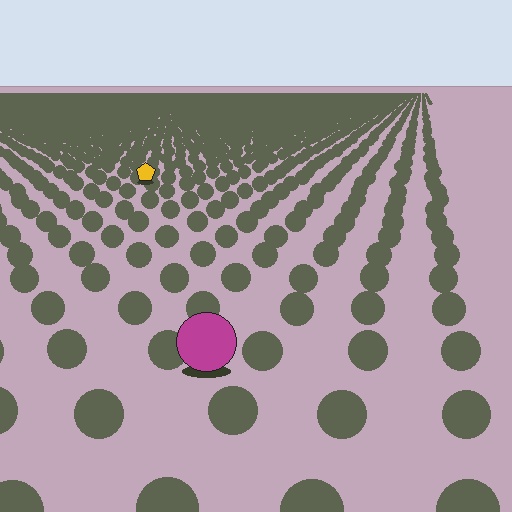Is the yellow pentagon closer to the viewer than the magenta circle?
No. The magenta circle is closer — you can tell from the texture gradient: the ground texture is coarser near it.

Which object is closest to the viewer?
The magenta circle is closest. The texture marks near it are larger and more spread out.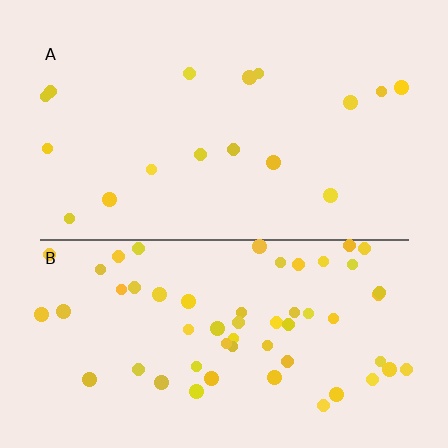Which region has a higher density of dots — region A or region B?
B (the bottom).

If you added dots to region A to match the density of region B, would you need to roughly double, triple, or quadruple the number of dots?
Approximately triple.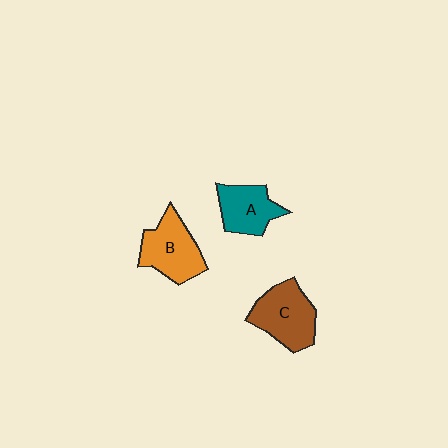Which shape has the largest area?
Shape C (brown).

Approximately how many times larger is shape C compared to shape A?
Approximately 1.3 times.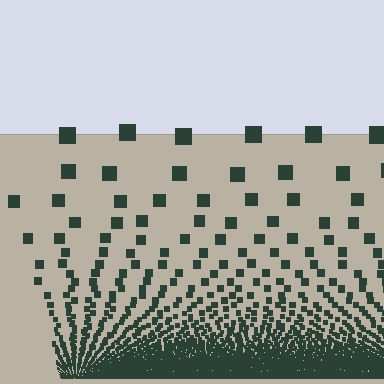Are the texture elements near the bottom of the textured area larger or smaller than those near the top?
Smaller. The gradient is inverted — elements near the bottom are smaller and denser.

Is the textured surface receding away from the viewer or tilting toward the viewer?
The surface appears to tilt toward the viewer. Texture elements get larger and sparser toward the top.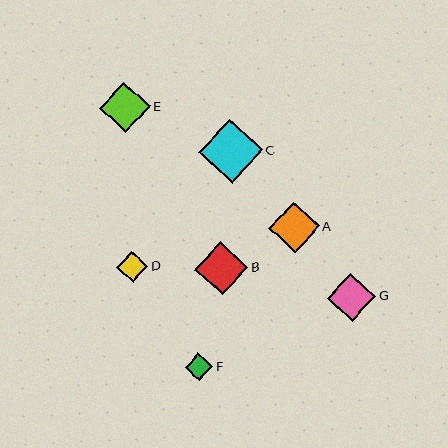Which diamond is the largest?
Diamond C is the largest with a size of approximately 63 pixels.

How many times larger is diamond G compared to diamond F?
Diamond G is approximately 1.7 times the size of diamond F.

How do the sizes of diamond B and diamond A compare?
Diamond B and diamond A are approximately the same size.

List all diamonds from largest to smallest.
From largest to smallest: C, B, A, E, G, D, F.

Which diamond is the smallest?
Diamond F is the smallest with a size of approximately 28 pixels.